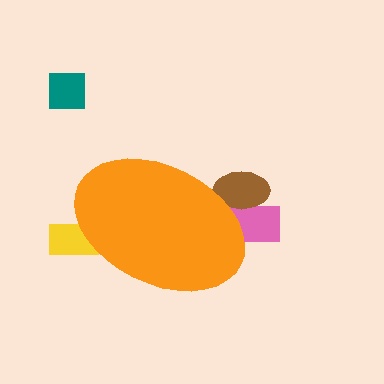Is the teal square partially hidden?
No, the teal square is fully visible.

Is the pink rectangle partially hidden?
Yes, the pink rectangle is partially hidden behind the orange ellipse.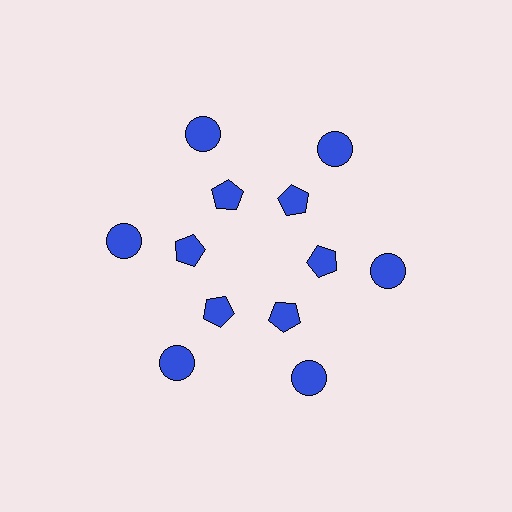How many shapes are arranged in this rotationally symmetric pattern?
There are 12 shapes, arranged in 6 groups of 2.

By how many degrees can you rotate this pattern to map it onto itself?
The pattern maps onto itself every 60 degrees of rotation.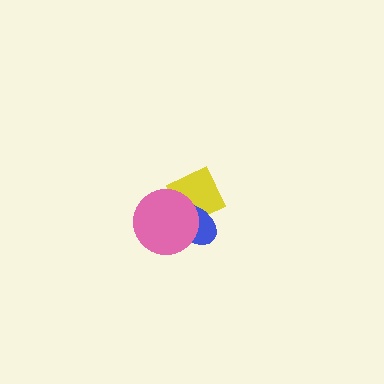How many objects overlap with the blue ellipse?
2 objects overlap with the blue ellipse.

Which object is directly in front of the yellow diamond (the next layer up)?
The blue ellipse is directly in front of the yellow diamond.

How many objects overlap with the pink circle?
2 objects overlap with the pink circle.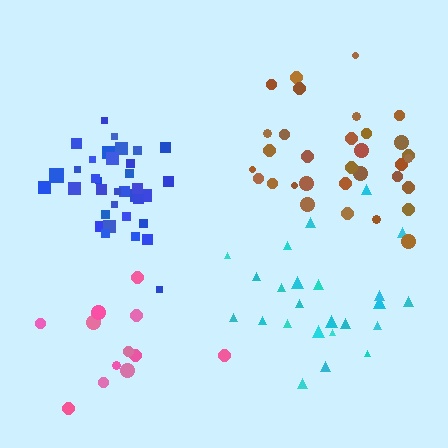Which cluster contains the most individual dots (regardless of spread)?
Blue (35).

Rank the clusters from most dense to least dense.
blue, brown, cyan, pink.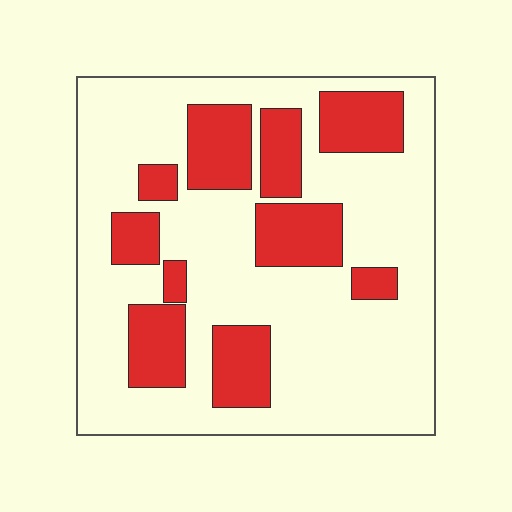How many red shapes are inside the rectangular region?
10.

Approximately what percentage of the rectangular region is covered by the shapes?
Approximately 30%.